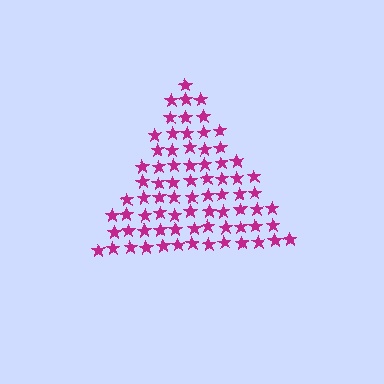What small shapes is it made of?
It is made of small stars.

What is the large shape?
The large shape is a triangle.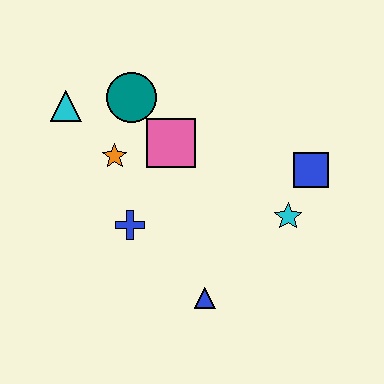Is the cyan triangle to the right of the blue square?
No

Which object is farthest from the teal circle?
The blue triangle is farthest from the teal circle.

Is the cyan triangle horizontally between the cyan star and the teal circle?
No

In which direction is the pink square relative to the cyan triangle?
The pink square is to the right of the cyan triangle.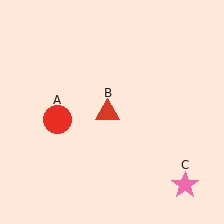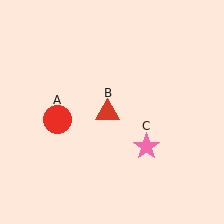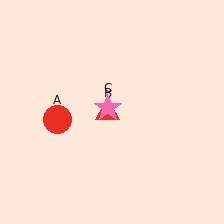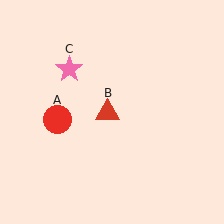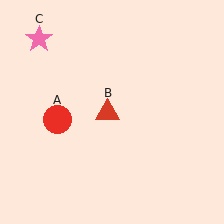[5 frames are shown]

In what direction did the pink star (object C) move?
The pink star (object C) moved up and to the left.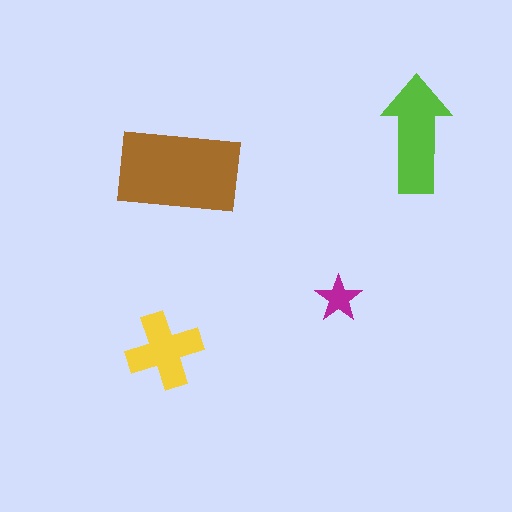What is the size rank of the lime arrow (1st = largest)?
2nd.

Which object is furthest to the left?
The yellow cross is leftmost.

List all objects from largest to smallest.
The brown rectangle, the lime arrow, the yellow cross, the magenta star.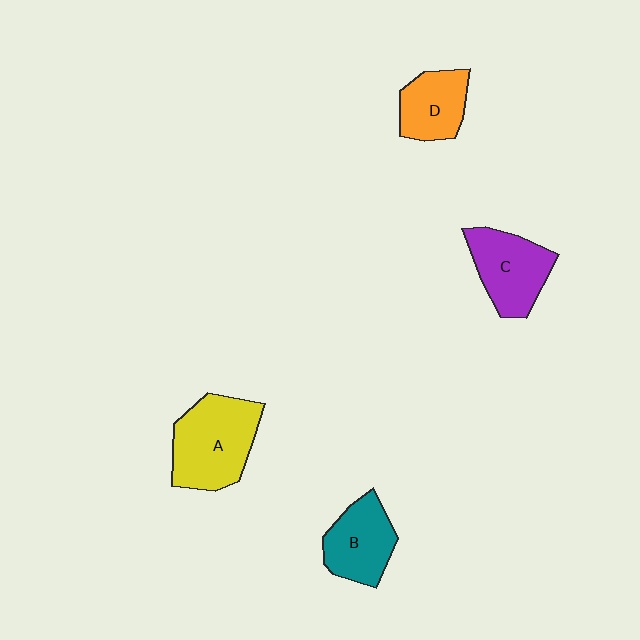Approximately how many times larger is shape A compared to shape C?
Approximately 1.3 times.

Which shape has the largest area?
Shape A (yellow).